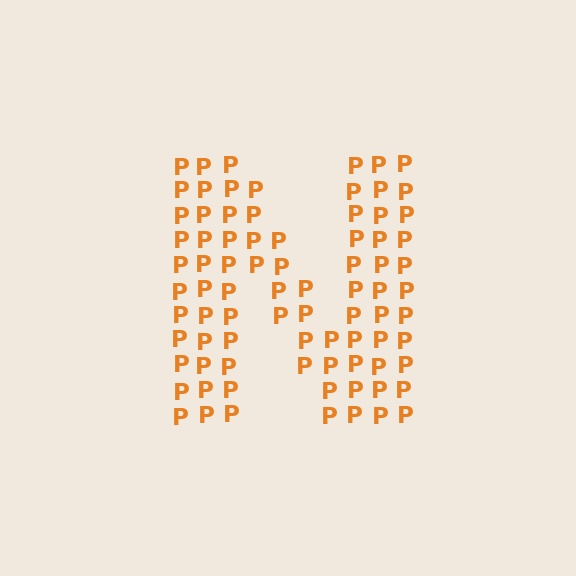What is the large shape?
The large shape is the letter N.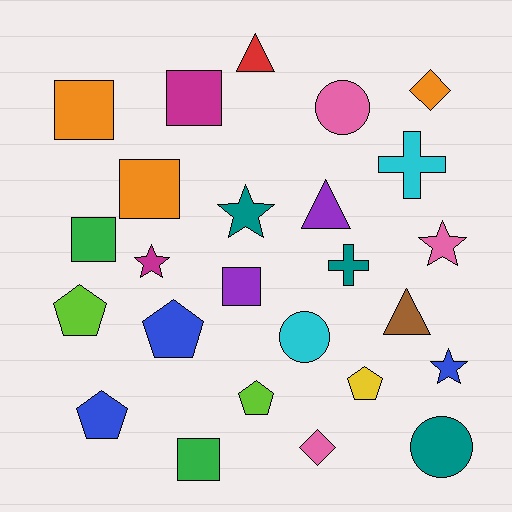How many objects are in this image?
There are 25 objects.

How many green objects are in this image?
There are 2 green objects.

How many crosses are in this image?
There are 2 crosses.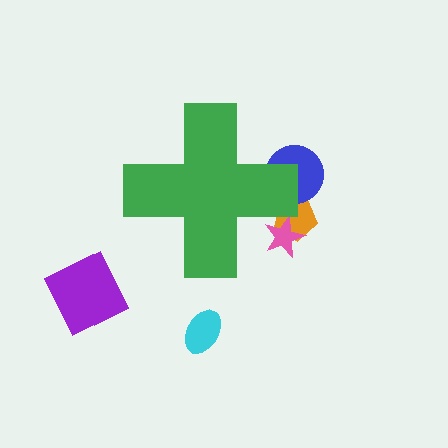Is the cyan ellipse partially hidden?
No, the cyan ellipse is fully visible.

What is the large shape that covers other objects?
A green cross.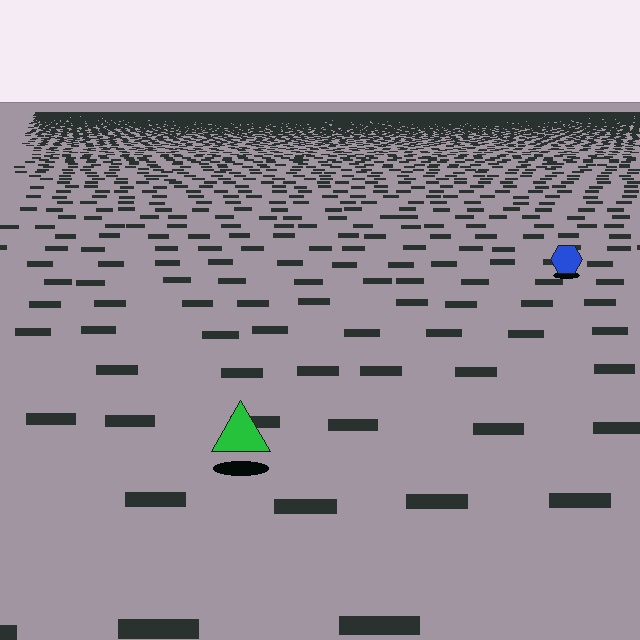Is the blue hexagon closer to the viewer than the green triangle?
No. The green triangle is closer — you can tell from the texture gradient: the ground texture is coarser near it.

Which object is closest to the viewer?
The green triangle is closest. The texture marks near it are larger and more spread out.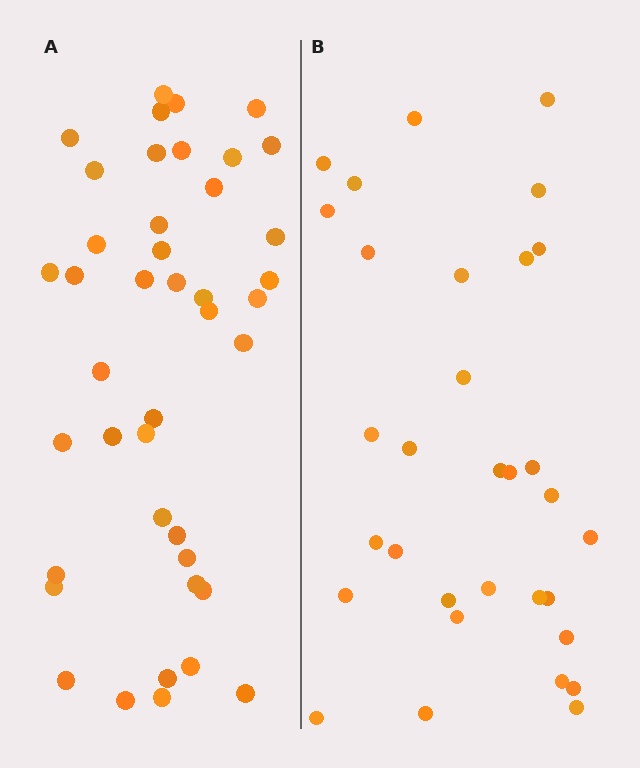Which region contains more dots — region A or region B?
Region A (the left region) has more dots.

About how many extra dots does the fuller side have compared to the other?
Region A has roughly 10 or so more dots than region B.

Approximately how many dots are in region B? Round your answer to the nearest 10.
About 30 dots. (The exact count is 32, which rounds to 30.)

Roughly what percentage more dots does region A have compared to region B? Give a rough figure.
About 30% more.